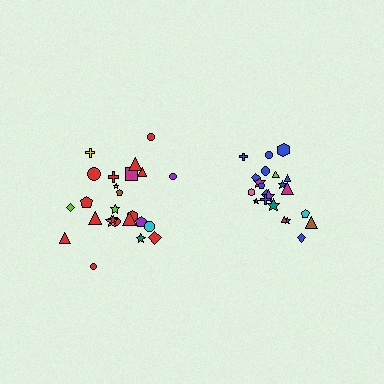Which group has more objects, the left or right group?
The left group.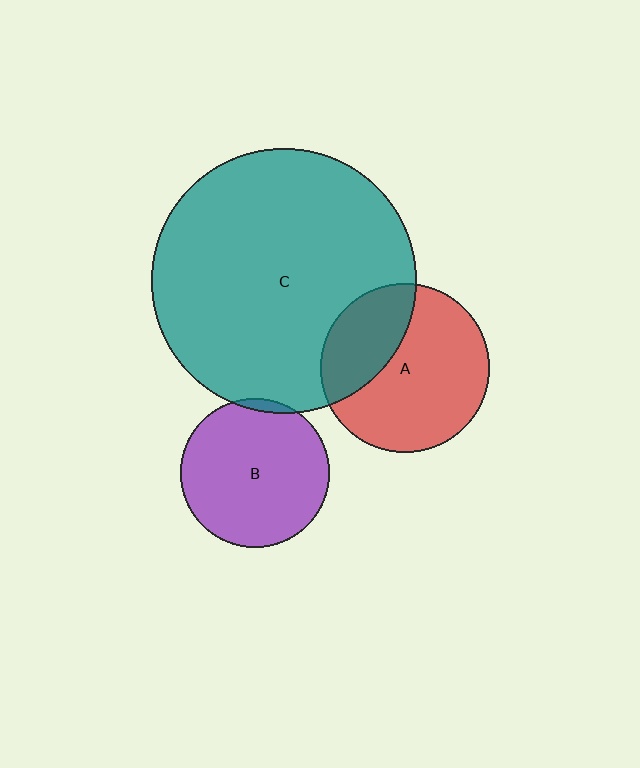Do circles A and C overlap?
Yes.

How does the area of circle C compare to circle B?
Approximately 3.2 times.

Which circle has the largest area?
Circle C (teal).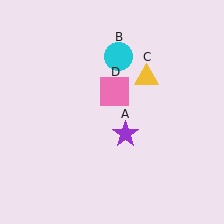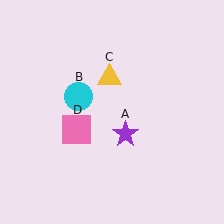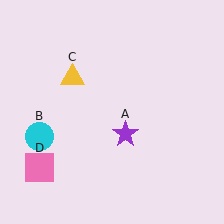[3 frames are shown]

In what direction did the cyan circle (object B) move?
The cyan circle (object B) moved down and to the left.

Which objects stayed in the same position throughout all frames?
Purple star (object A) remained stationary.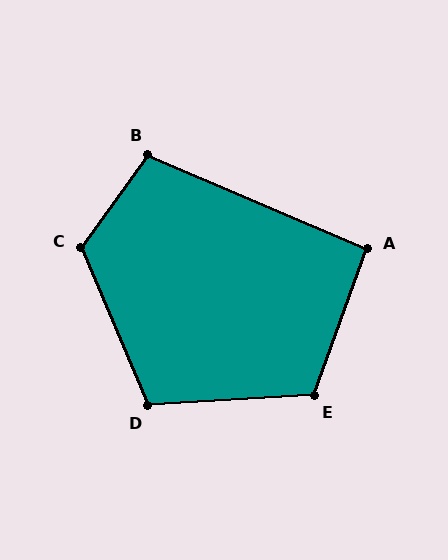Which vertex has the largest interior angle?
C, at approximately 121 degrees.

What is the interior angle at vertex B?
Approximately 103 degrees (obtuse).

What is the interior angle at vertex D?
Approximately 109 degrees (obtuse).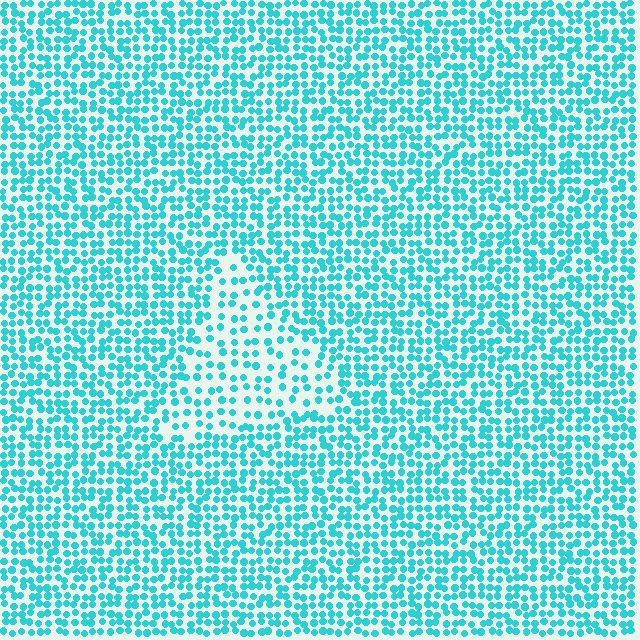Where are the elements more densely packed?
The elements are more densely packed outside the triangle boundary.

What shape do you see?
I see a triangle.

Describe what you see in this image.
The image contains small cyan elements arranged at two different densities. A triangle-shaped region is visible where the elements are less densely packed than the surrounding area.